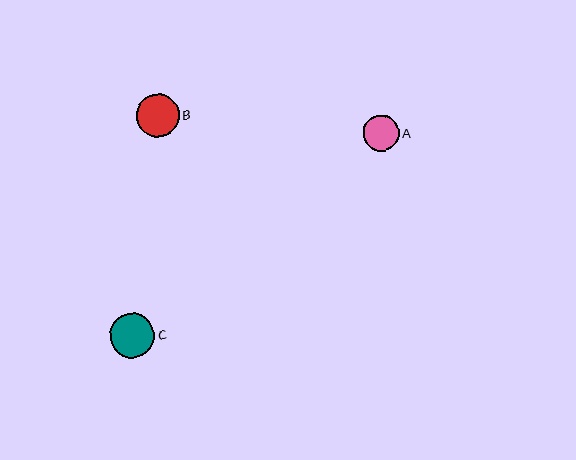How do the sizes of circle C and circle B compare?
Circle C and circle B are approximately the same size.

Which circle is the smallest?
Circle A is the smallest with a size of approximately 36 pixels.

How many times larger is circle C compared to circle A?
Circle C is approximately 1.2 times the size of circle A.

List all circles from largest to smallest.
From largest to smallest: C, B, A.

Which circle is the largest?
Circle C is the largest with a size of approximately 44 pixels.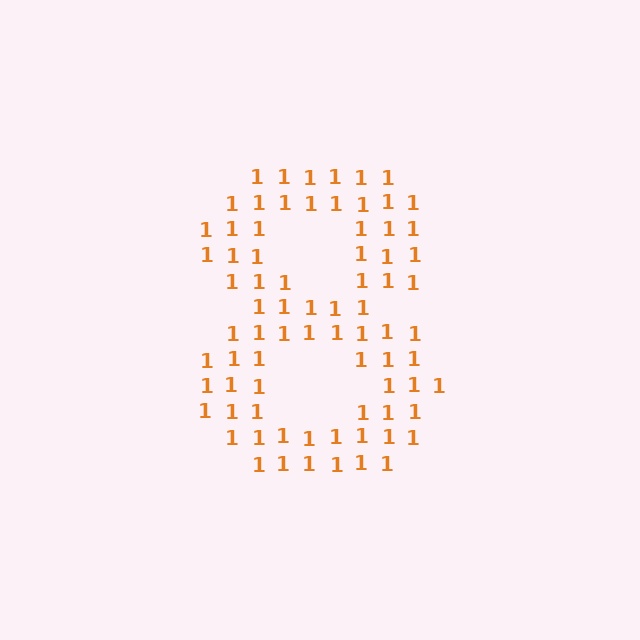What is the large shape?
The large shape is the digit 8.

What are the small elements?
The small elements are digit 1's.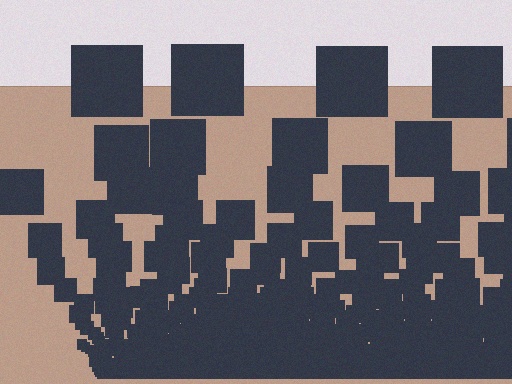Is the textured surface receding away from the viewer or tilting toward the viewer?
The surface appears to tilt toward the viewer. Texture elements get larger and sparser toward the top.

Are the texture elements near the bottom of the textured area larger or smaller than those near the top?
Smaller. The gradient is inverted — elements near the bottom are smaller and denser.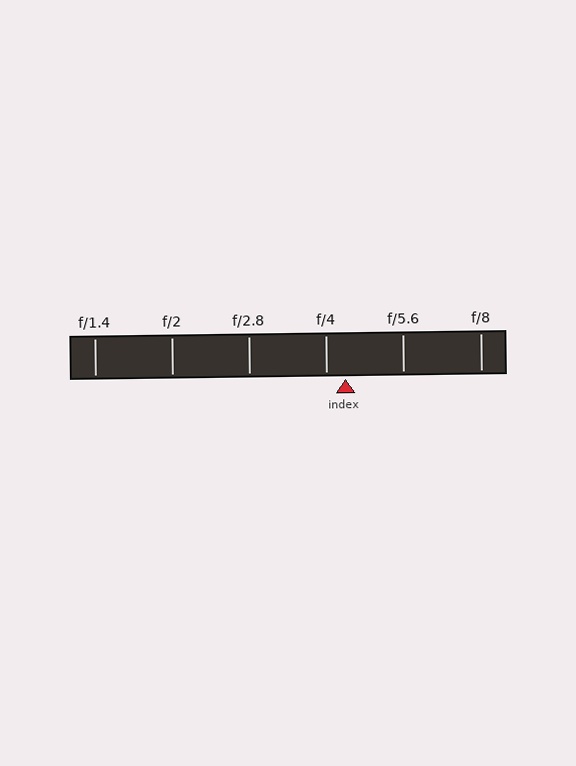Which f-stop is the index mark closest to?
The index mark is closest to f/4.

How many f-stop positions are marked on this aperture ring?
There are 6 f-stop positions marked.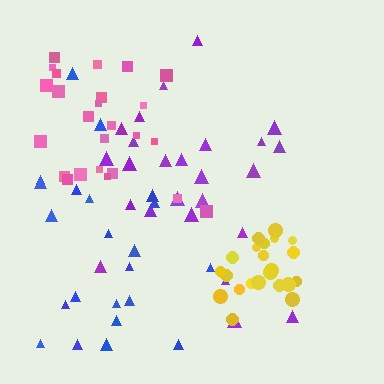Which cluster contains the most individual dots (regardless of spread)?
Pink (26).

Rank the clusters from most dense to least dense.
yellow, pink, purple, blue.